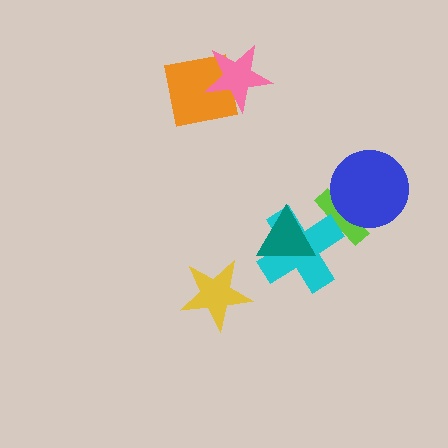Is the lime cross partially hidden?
Yes, it is partially covered by another shape.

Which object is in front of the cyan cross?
The teal triangle is in front of the cyan cross.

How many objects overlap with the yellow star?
0 objects overlap with the yellow star.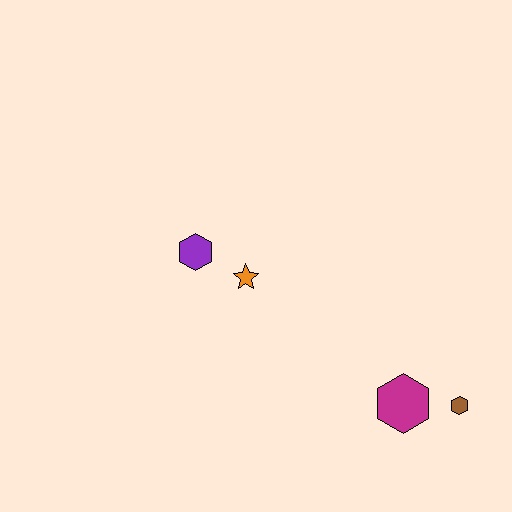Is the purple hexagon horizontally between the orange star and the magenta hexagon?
No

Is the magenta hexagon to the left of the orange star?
No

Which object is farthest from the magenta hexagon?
The purple hexagon is farthest from the magenta hexagon.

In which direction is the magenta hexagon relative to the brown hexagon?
The magenta hexagon is to the left of the brown hexagon.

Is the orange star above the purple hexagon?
No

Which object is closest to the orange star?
The purple hexagon is closest to the orange star.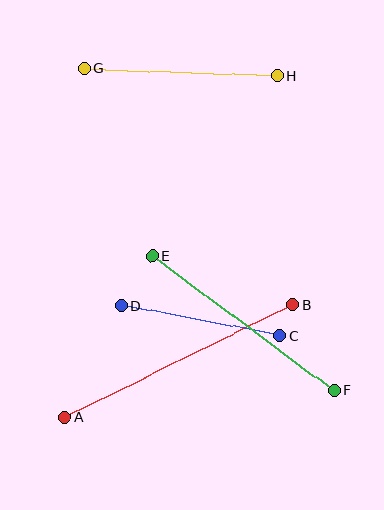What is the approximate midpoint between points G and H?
The midpoint is at approximately (181, 72) pixels.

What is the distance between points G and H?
The distance is approximately 193 pixels.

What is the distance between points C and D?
The distance is approximately 162 pixels.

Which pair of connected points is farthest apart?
Points A and B are farthest apart.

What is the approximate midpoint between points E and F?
The midpoint is at approximately (243, 323) pixels.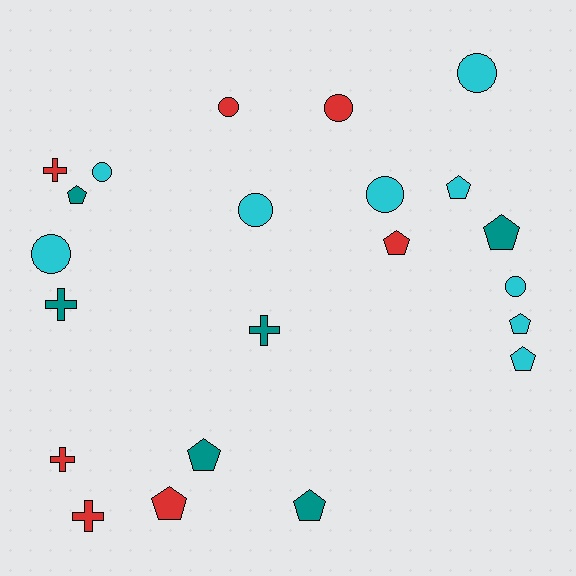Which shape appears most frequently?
Pentagon, with 9 objects.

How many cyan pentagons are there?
There are 3 cyan pentagons.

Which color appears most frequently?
Cyan, with 9 objects.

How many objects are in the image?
There are 22 objects.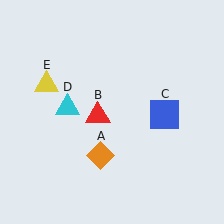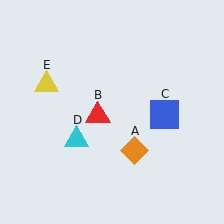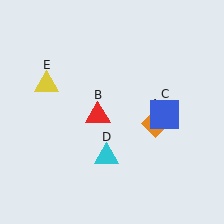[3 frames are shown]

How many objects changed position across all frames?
2 objects changed position: orange diamond (object A), cyan triangle (object D).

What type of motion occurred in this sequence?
The orange diamond (object A), cyan triangle (object D) rotated counterclockwise around the center of the scene.